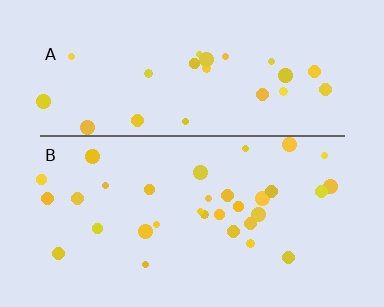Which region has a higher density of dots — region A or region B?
B (the bottom).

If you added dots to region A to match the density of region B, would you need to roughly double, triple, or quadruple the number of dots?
Approximately double.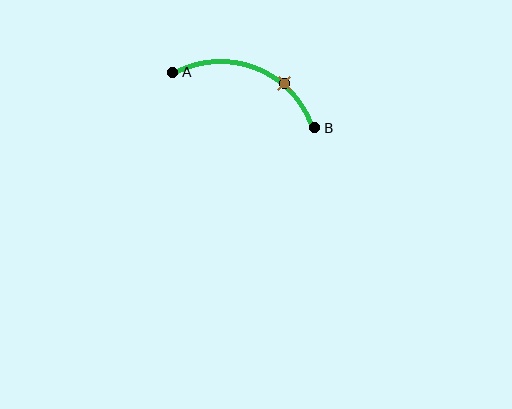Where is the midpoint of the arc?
The arc midpoint is the point on the curve farthest from the straight line joining A and B. It sits above that line.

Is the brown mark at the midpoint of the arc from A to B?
No. The brown mark lies on the arc but is closer to endpoint B. The arc midpoint would be at the point on the curve equidistant along the arc from both A and B.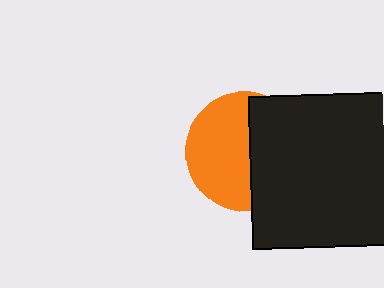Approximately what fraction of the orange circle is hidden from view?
Roughly 45% of the orange circle is hidden behind the black square.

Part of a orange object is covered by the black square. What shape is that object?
It is a circle.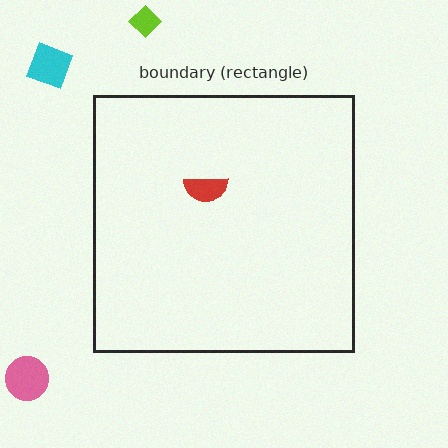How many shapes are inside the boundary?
1 inside, 3 outside.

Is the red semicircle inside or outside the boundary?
Inside.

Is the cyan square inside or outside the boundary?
Outside.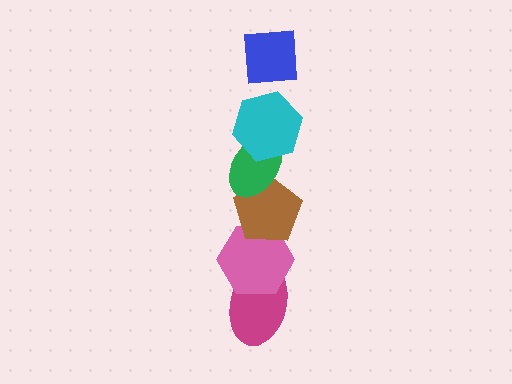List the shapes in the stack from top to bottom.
From top to bottom: the blue square, the cyan hexagon, the green ellipse, the brown pentagon, the pink hexagon, the magenta ellipse.